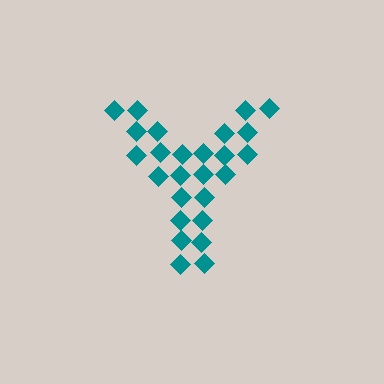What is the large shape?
The large shape is the letter Y.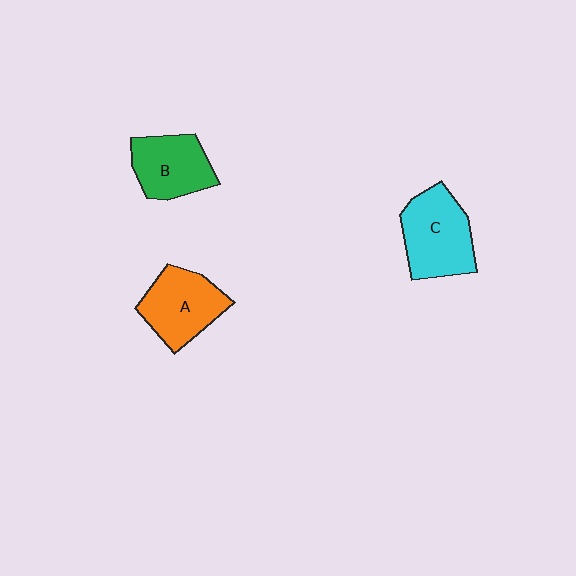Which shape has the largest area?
Shape C (cyan).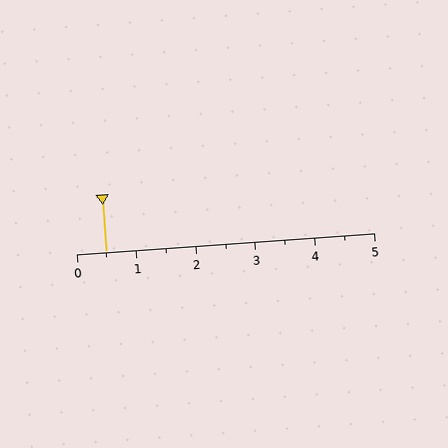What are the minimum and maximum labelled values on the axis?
The axis runs from 0 to 5.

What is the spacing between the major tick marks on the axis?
The major ticks are spaced 1 apart.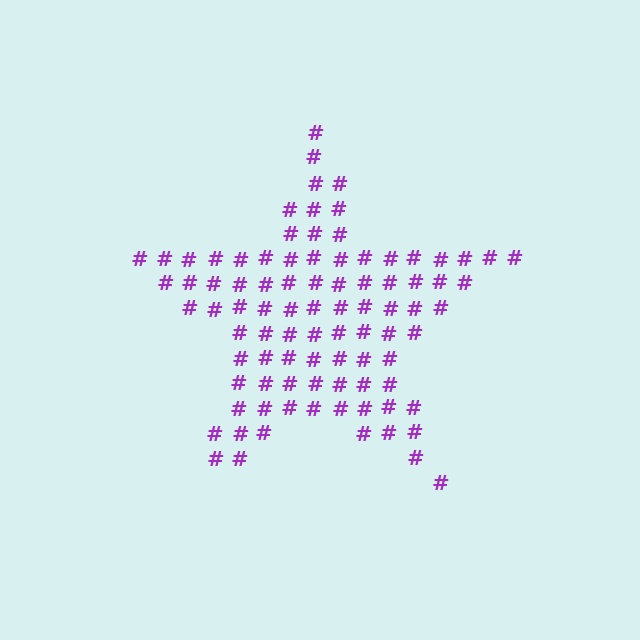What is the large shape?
The large shape is a star.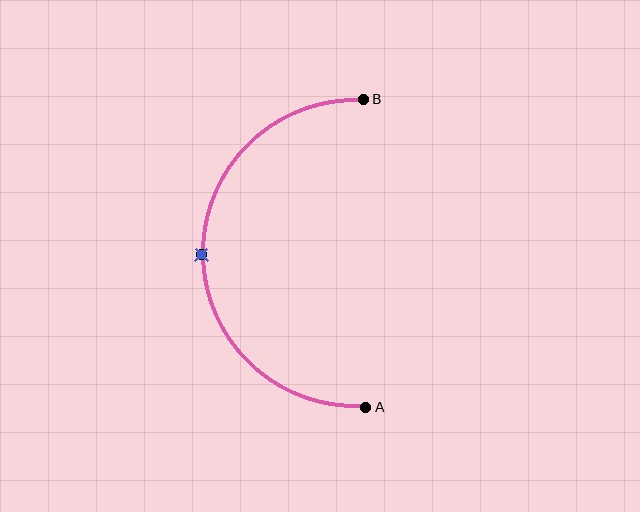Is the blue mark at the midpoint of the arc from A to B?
Yes. The blue mark lies on the arc at equal arc-length from both A and B — it is the arc midpoint.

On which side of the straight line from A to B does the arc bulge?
The arc bulges to the left of the straight line connecting A and B.